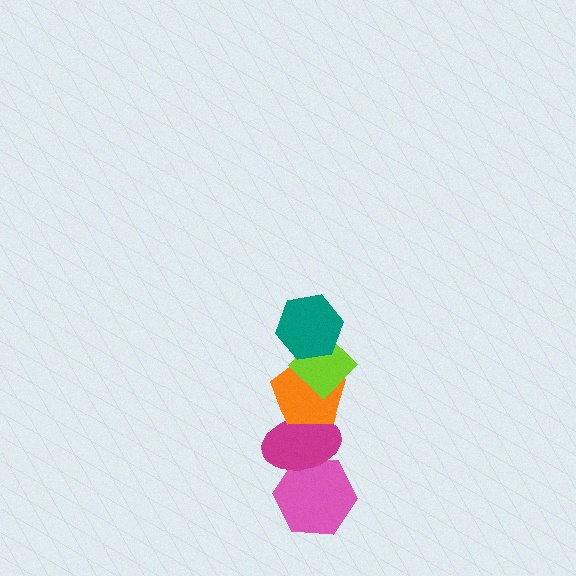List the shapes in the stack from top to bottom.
From top to bottom: the teal hexagon, the lime diamond, the orange pentagon, the magenta ellipse, the pink hexagon.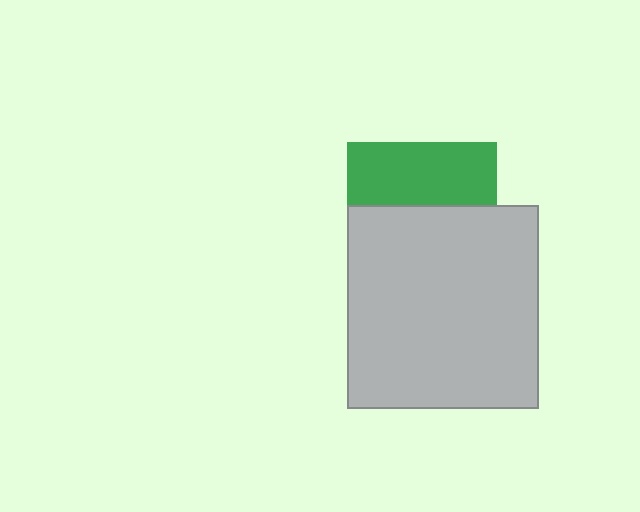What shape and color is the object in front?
The object in front is a light gray rectangle.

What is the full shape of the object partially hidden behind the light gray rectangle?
The partially hidden object is a green square.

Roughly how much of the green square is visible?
A small part of it is visible (roughly 43%).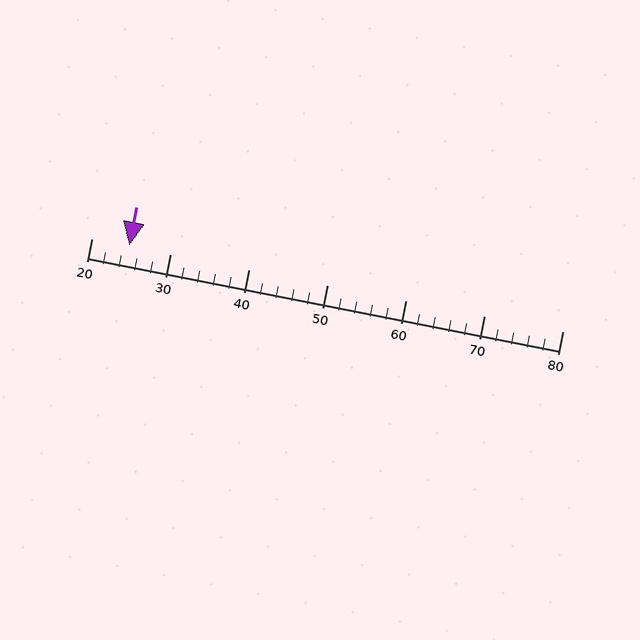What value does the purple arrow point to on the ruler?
The purple arrow points to approximately 25.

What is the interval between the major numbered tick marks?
The major tick marks are spaced 10 units apart.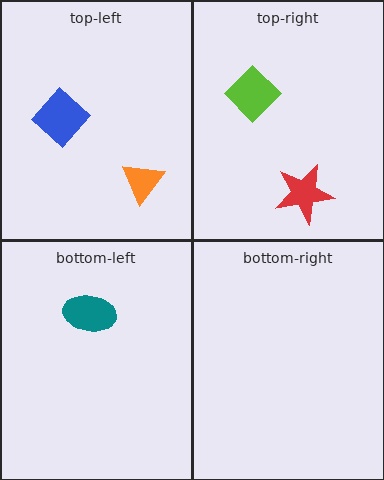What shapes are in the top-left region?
The blue diamond, the orange triangle.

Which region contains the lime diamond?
The top-right region.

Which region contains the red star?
The top-right region.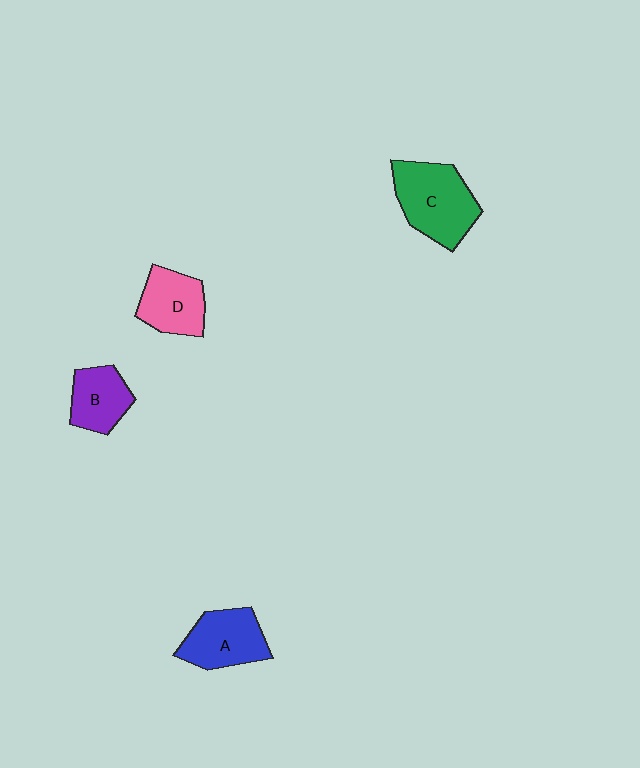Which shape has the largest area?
Shape C (green).